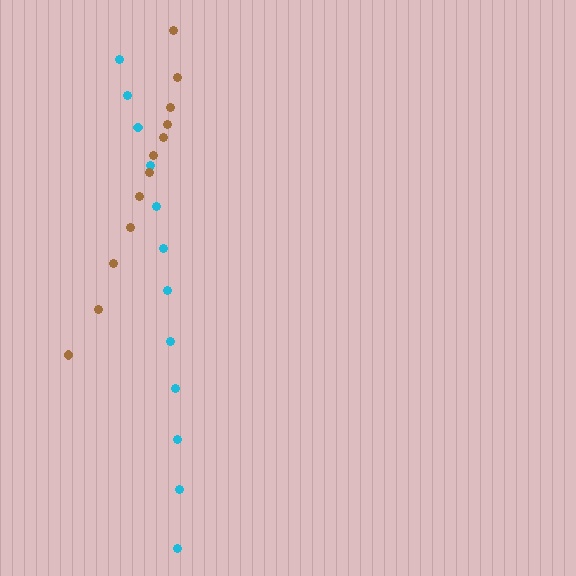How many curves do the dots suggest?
There are 2 distinct paths.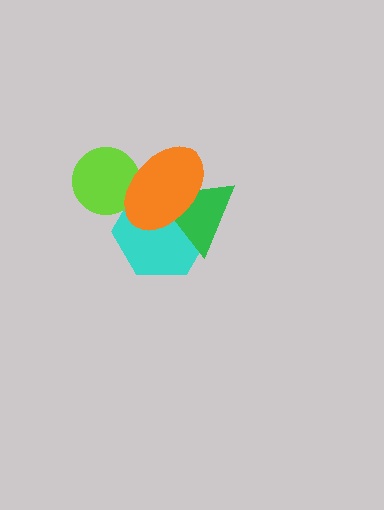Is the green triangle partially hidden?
Yes, it is partially covered by another shape.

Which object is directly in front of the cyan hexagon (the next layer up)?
The green triangle is directly in front of the cyan hexagon.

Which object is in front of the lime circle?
The orange ellipse is in front of the lime circle.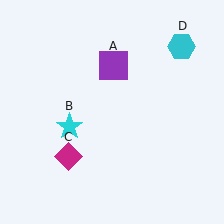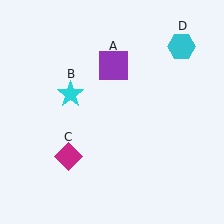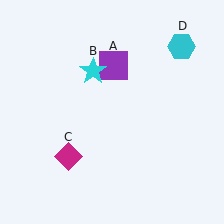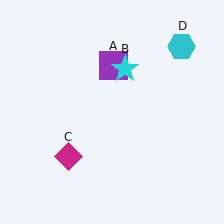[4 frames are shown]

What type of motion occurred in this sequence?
The cyan star (object B) rotated clockwise around the center of the scene.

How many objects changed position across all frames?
1 object changed position: cyan star (object B).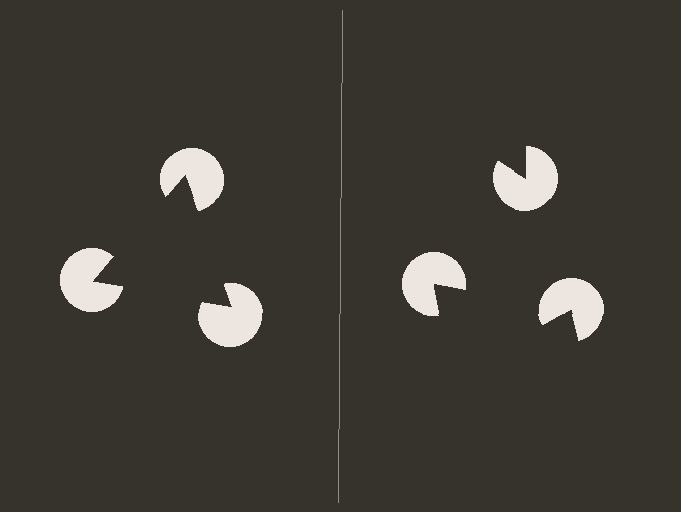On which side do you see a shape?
An illusory triangle appears on the left side. On the right side the wedge cuts are rotated, so no coherent shape forms.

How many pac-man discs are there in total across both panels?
6 — 3 on each side.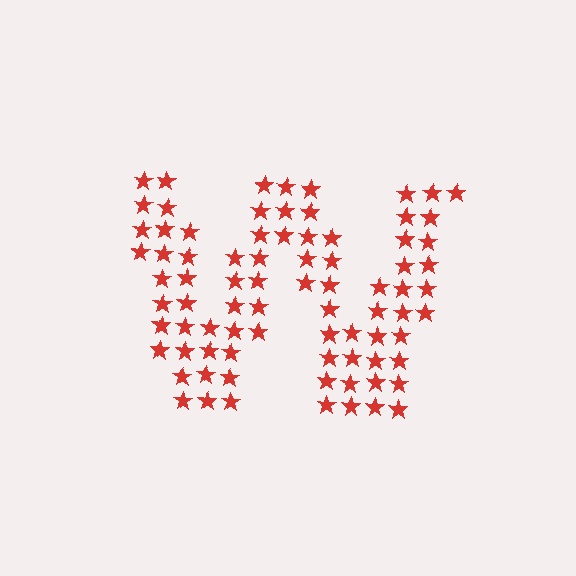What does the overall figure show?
The overall figure shows the letter W.